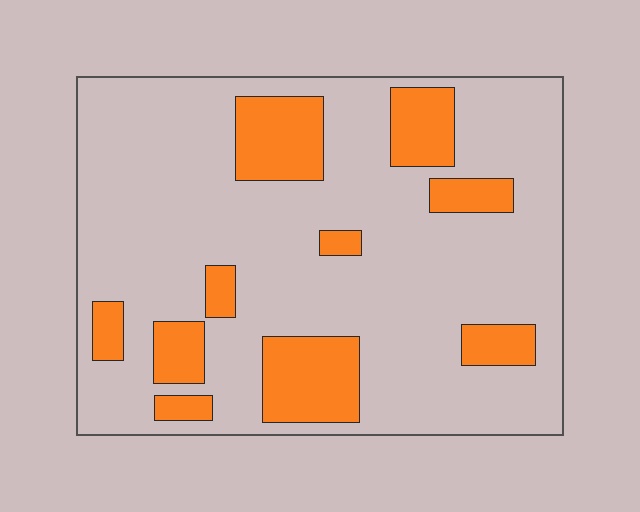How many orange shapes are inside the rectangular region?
10.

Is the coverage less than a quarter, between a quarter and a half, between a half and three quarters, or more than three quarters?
Less than a quarter.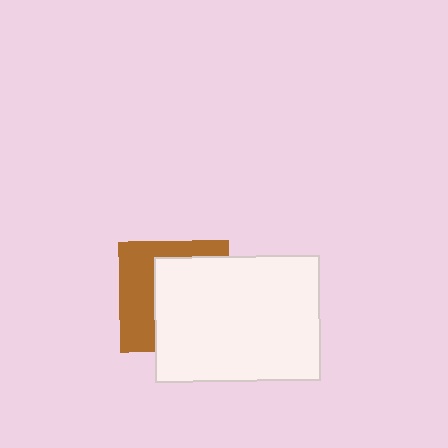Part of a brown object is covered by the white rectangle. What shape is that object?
It is a square.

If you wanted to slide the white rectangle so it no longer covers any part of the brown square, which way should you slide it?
Slide it right — that is the most direct way to separate the two shapes.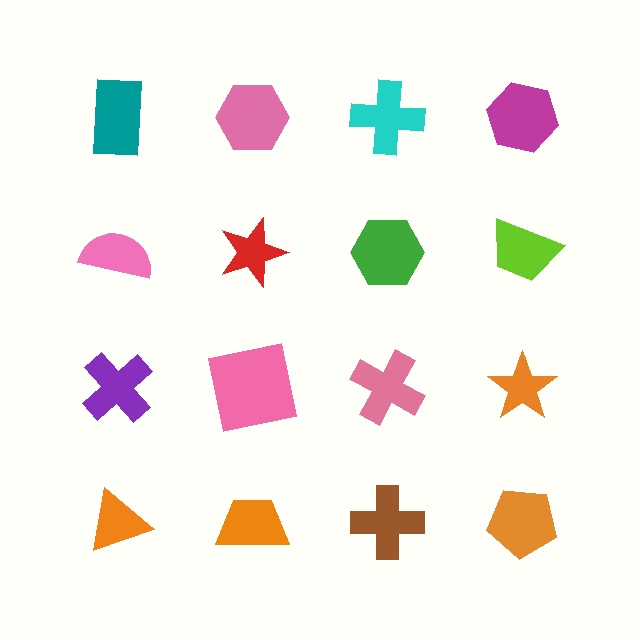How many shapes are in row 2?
4 shapes.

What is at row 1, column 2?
A pink hexagon.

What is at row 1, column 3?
A cyan cross.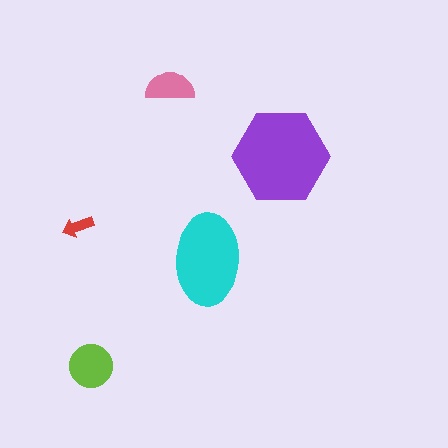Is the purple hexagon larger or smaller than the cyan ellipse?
Larger.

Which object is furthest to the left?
The red arrow is leftmost.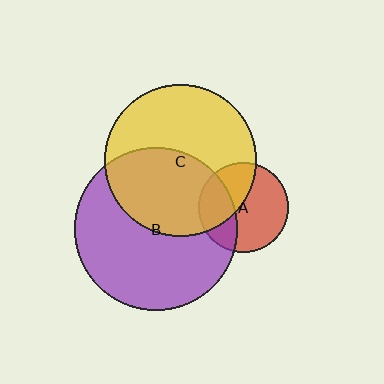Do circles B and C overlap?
Yes.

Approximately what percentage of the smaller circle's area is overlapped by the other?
Approximately 45%.